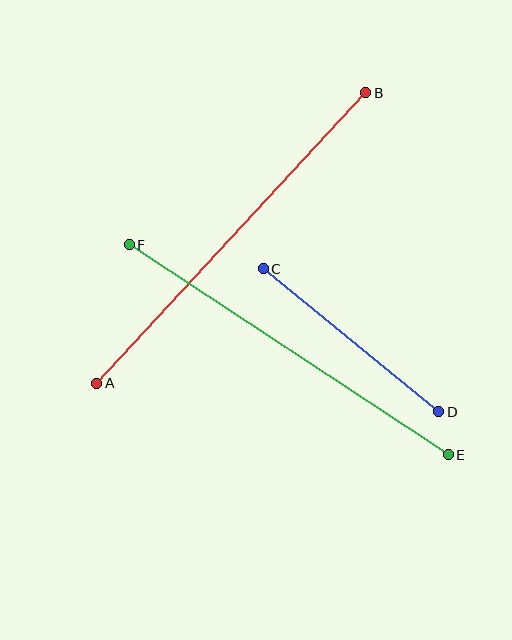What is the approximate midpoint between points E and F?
The midpoint is at approximately (289, 350) pixels.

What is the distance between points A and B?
The distance is approximately 396 pixels.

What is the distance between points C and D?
The distance is approximately 226 pixels.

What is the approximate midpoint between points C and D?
The midpoint is at approximately (351, 340) pixels.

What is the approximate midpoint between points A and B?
The midpoint is at approximately (231, 238) pixels.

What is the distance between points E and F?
The distance is approximately 382 pixels.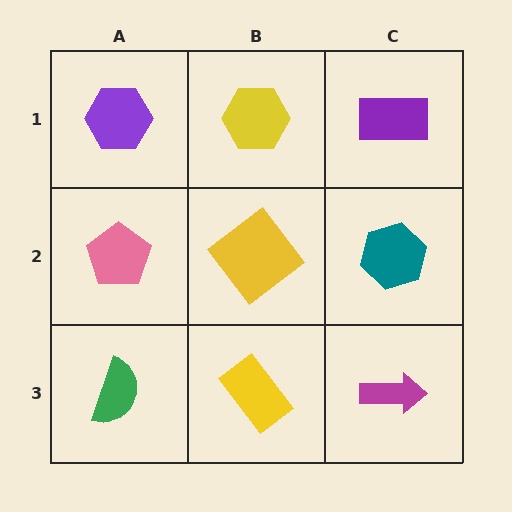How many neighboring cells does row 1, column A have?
2.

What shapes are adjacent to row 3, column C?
A teal hexagon (row 2, column C), a yellow rectangle (row 3, column B).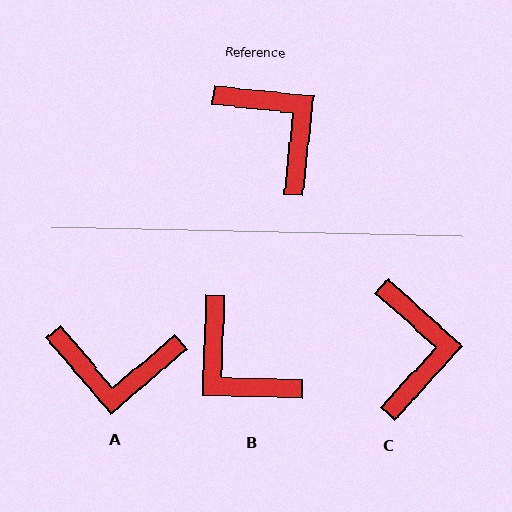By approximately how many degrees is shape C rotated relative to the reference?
Approximately 36 degrees clockwise.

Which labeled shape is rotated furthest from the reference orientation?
B, about 176 degrees away.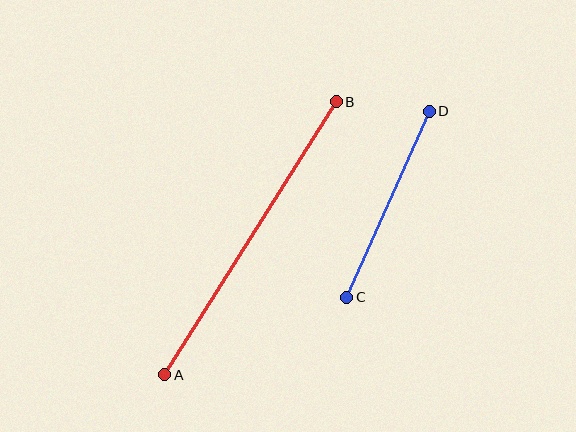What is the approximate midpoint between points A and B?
The midpoint is at approximately (251, 238) pixels.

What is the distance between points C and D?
The distance is approximately 203 pixels.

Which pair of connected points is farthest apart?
Points A and B are farthest apart.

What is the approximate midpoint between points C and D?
The midpoint is at approximately (388, 204) pixels.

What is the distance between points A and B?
The distance is approximately 323 pixels.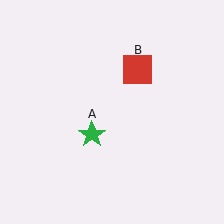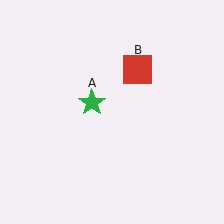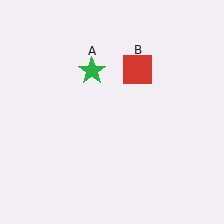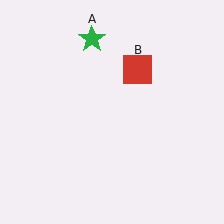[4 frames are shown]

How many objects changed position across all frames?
1 object changed position: green star (object A).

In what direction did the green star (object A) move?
The green star (object A) moved up.